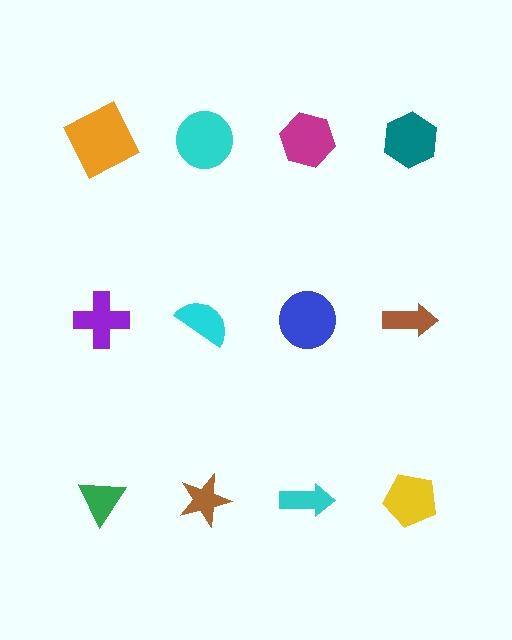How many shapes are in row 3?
4 shapes.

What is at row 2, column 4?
A brown arrow.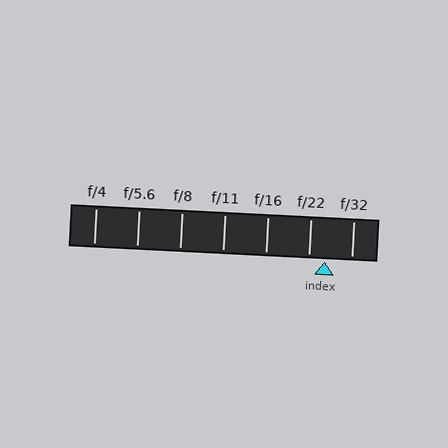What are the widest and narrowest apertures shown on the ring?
The widest aperture shown is f/4 and the narrowest is f/32.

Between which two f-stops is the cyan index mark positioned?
The index mark is between f/22 and f/32.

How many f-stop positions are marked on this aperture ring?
There are 7 f-stop positions marked.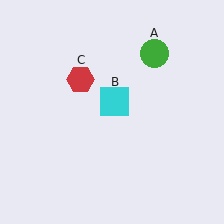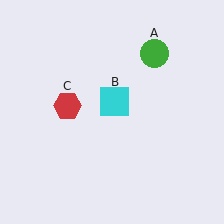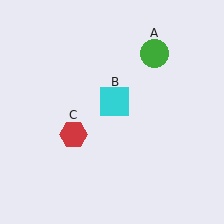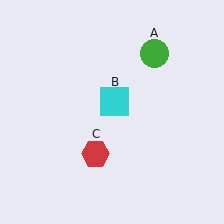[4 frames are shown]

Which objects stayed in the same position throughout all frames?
Green circle (object A) and cyan square (object B) remained stationary.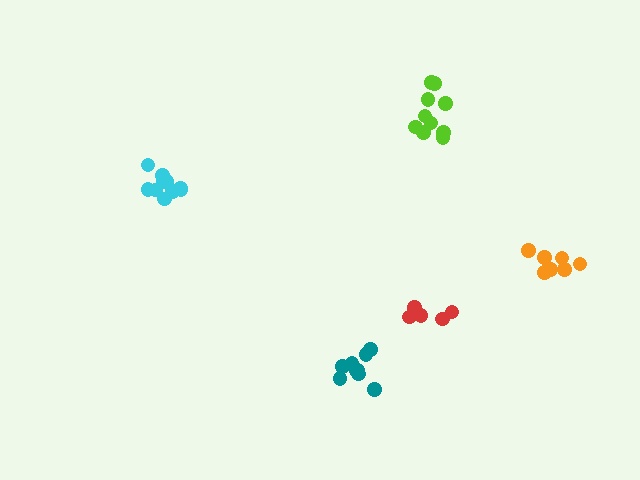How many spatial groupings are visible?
There are 5 spatial groupings.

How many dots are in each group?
Group 1: 10 dots, Group 2: 10 dots, Group 3: 9 dots, Group 4: 5 dots, Group 5: 7 dots (41 total).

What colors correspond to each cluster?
The clusters are colored: lime, cyan, teal, red, orange.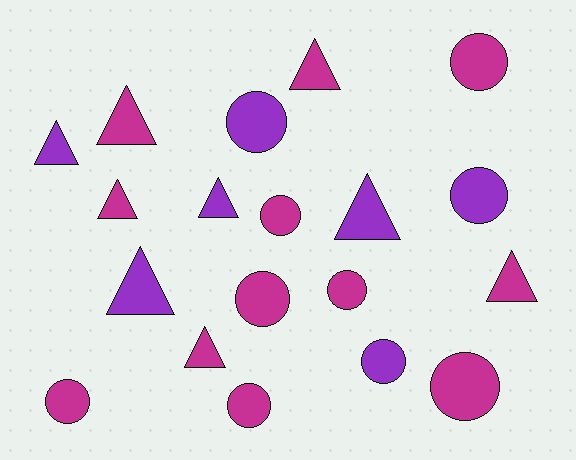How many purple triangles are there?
There are 4 purple triangles.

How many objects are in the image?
There are 19 objects.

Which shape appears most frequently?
Circle, with 10 objects.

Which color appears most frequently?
Magenta, with 12 objects.